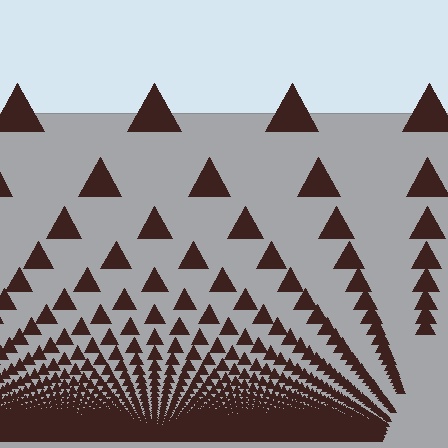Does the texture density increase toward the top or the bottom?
Density increases toward the bottom.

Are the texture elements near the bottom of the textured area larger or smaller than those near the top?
Smaller. The gradient is inverted — elements near the bottom are smaller and denser.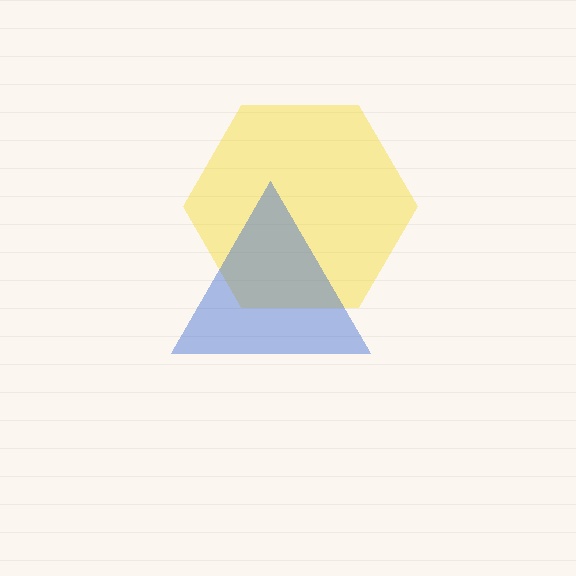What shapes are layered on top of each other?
The layered shapes are: a yellow hexagon, a blue triangle.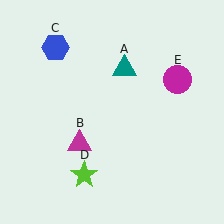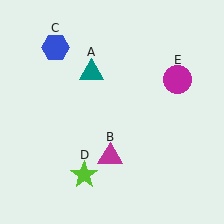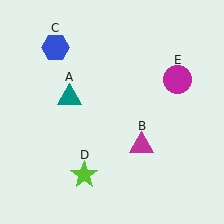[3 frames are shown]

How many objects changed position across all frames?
2 objects changed position: teal triangle (object A), magenta triangle (object B).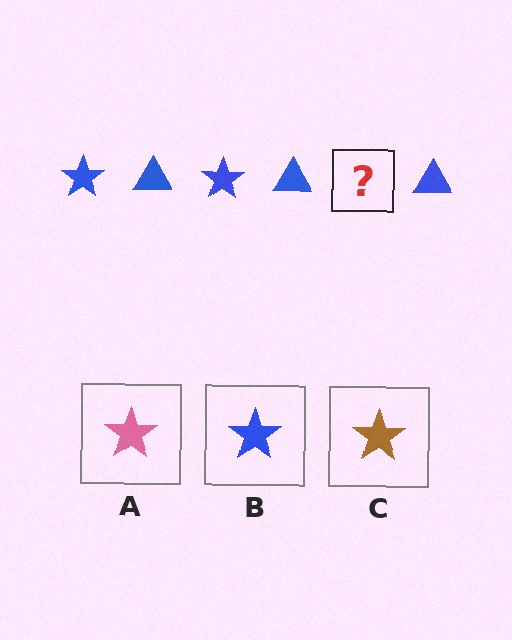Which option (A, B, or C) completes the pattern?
B.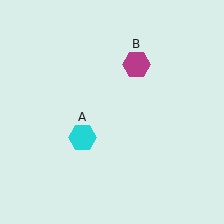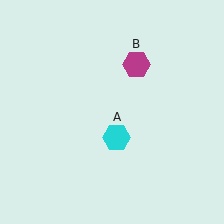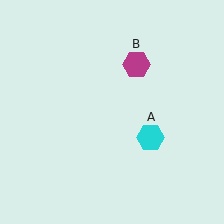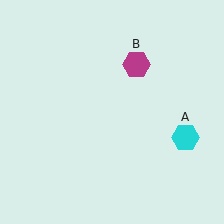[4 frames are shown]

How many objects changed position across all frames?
1 object changed position: cyan hexagon (object A).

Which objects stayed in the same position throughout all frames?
Magenta hexagon (object B) remained stationary.